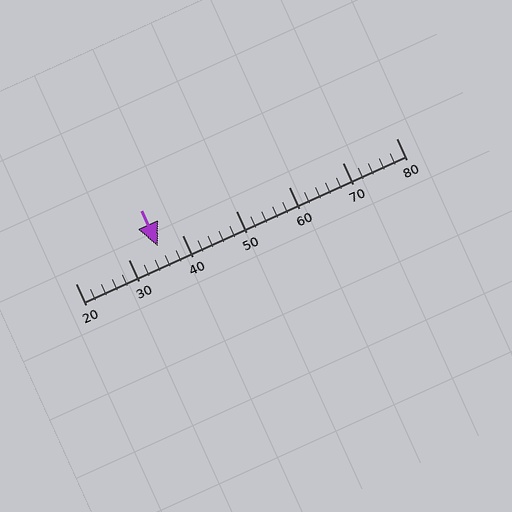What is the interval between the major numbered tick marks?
The major tick marks are spaced 10 units apart.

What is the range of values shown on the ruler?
The ruler shows values from 20 to 80.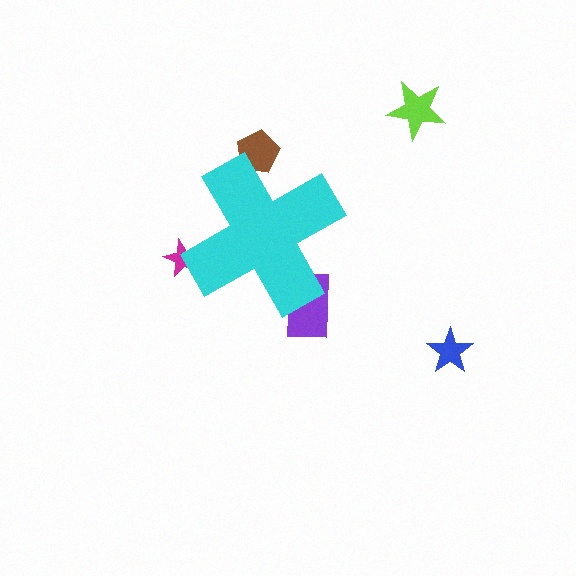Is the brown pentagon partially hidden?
Yes, the brown pentagon is partially hidden behind the cyan cross.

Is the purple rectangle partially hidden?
Yes, the purple rectangle is partially hidden behind the cyan cross.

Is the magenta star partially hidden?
Yes, the magenta star is partially hidden behind the cyan cross.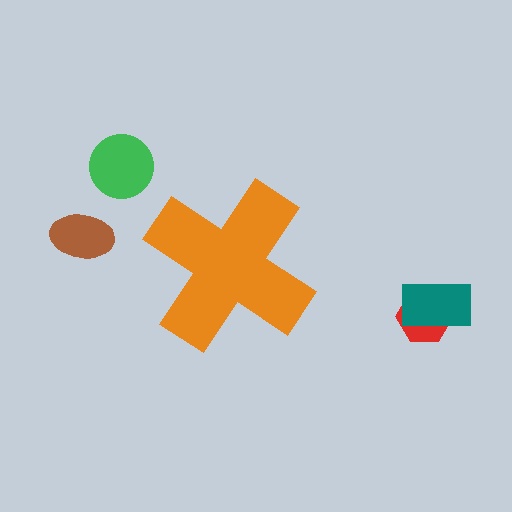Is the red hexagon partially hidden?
No, the red hexagon is fully visible.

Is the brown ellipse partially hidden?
No, the brown ellipse is fully visible.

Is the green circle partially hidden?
No, the green circle is fully visible.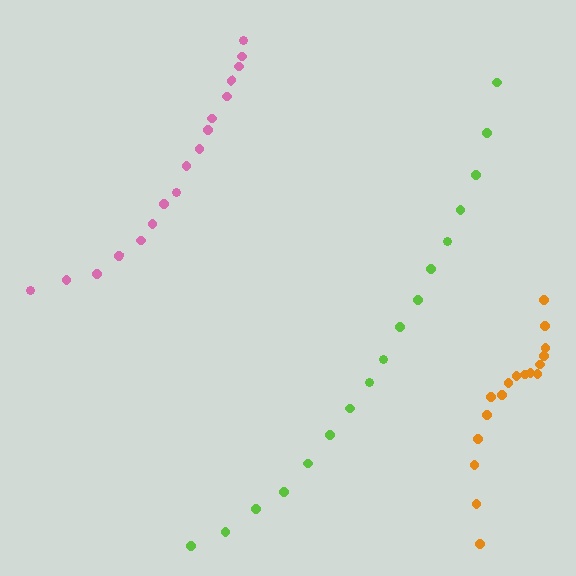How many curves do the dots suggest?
There are 3 distinct paths.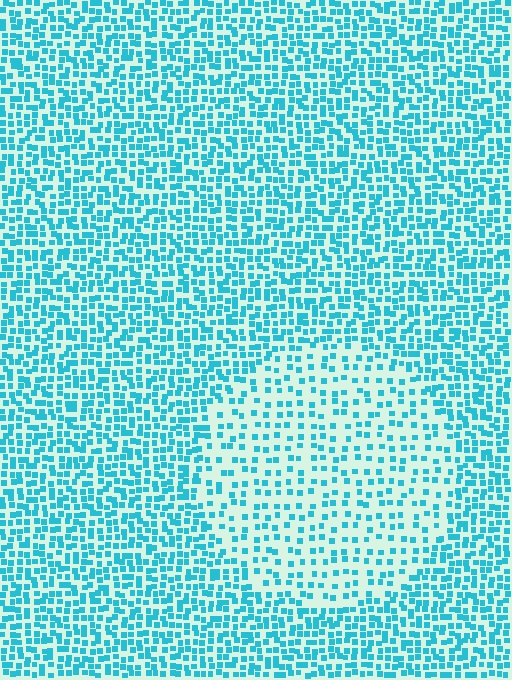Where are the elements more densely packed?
The elements are more densely packed outside the circle boundary.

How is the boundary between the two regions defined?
The boundary is defined by a change in element density (approximately 2.0x ratio). All elements are the same color, size, and shape.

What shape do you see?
I see a circle.